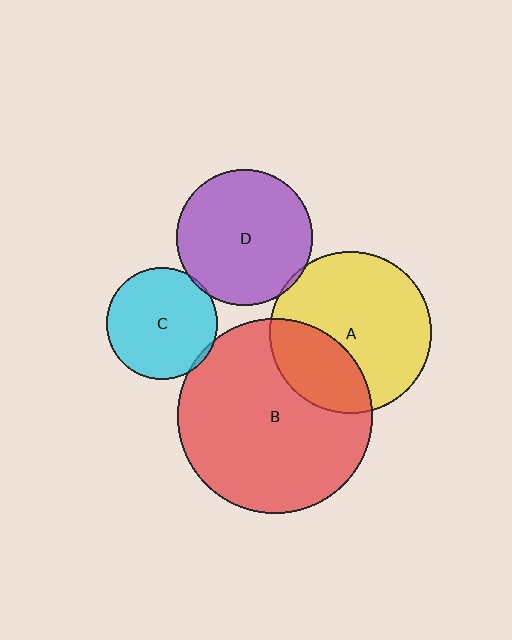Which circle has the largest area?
Circle B (red).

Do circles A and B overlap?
Yes.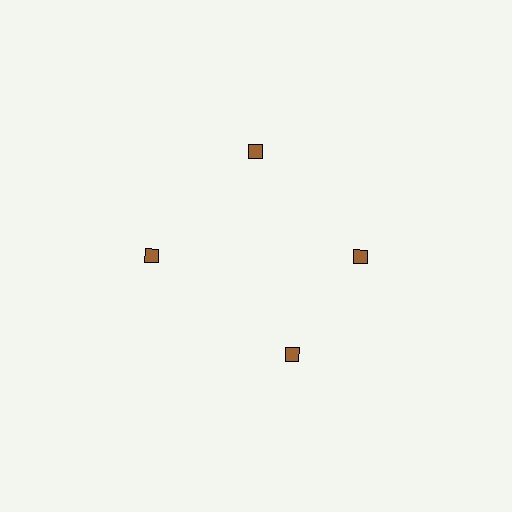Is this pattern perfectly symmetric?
No. The 4 brown diamonds are arranged in a ring, but one element near the 6 o'clock position is rotated out of alignment along the ring, breaking the 4-fold rotational symmetry.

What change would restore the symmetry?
The symmetry would be restored by rotating it back into even spacing with its neighbors so that all 4 diamonds sit at equal angles and equal distance from the center.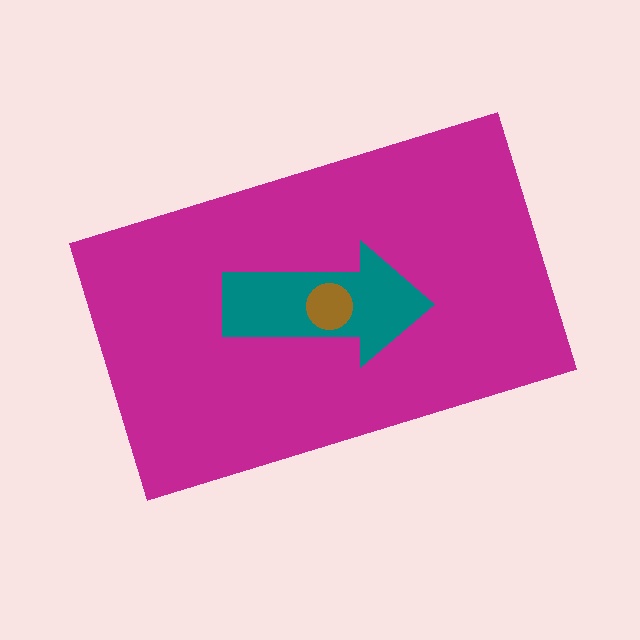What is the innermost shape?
The brown circle.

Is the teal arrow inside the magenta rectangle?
Yes.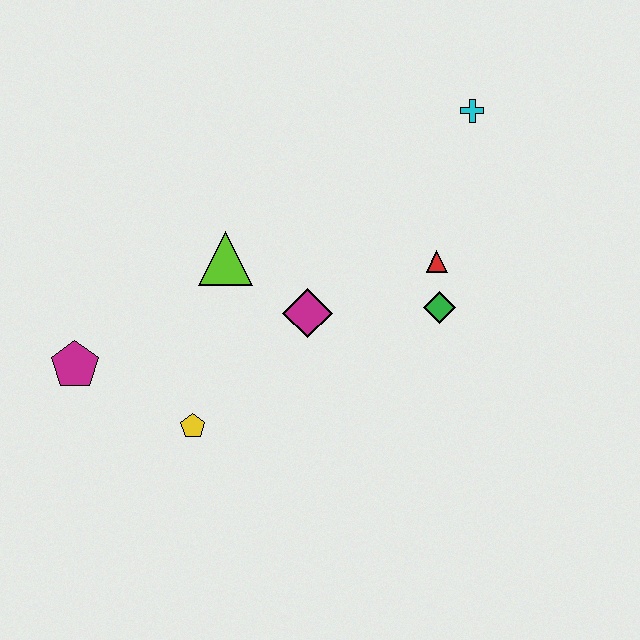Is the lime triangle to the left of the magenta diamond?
Yes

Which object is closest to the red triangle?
The green diamond is closest to the red triangle.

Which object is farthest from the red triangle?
The magenta pentagon is farthest from the red triangle.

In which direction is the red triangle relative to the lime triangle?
The red triangle is to the right of the lime triangle.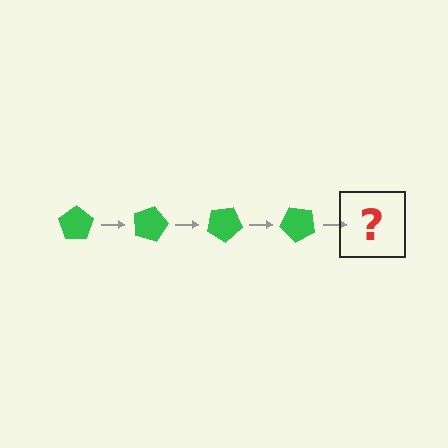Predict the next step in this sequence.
The next step is a green pentagon rotated 60 degrees.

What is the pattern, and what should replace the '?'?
The pattern is that the pentagon rotates 15 degrees each step. The '?' should be a green pentagon rotated 60 degrees.